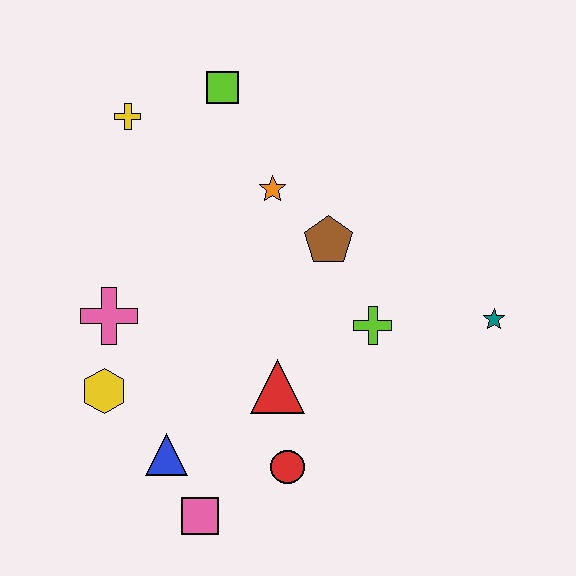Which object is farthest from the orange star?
The pink square is farthest from the orange star.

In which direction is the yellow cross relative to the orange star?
The yellow cross is to the left of the orange star.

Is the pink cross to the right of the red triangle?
No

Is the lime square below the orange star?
No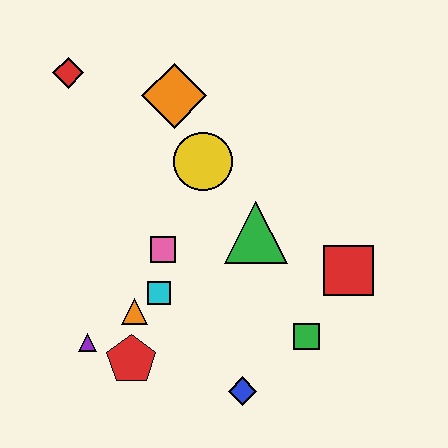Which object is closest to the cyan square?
The orange triangle is closest to the cyan square.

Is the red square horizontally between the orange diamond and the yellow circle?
No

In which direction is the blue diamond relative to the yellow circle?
The blue diamond is below the yellow circle.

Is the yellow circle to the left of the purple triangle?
No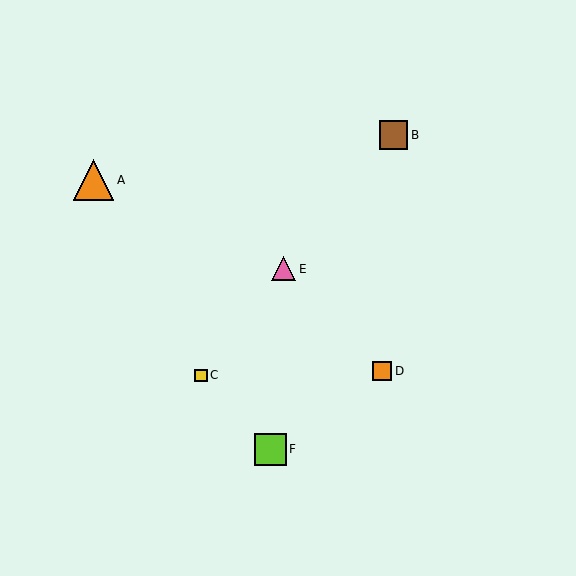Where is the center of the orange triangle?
The center of the orange triangle is at (93, 180).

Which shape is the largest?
The orange triangle (labeled A) is the largest.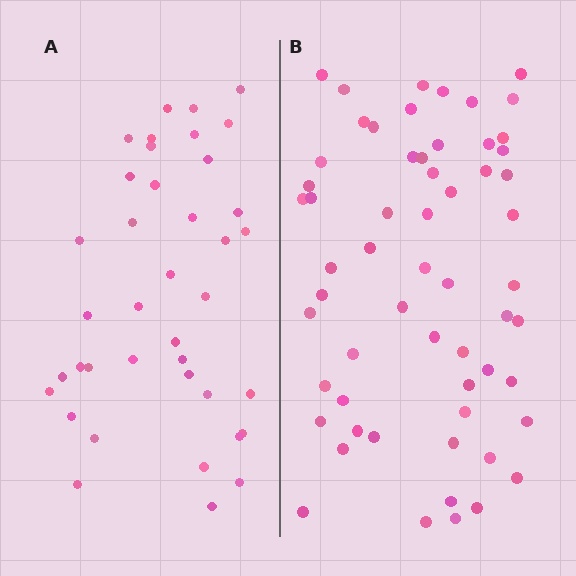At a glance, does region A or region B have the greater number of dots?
Region B (the right region) has more dots.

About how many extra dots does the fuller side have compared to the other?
Region B has approximately 20 more dots than region A.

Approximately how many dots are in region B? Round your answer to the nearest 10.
About 60 dots. (The exact count is 59, which rounds to 60.)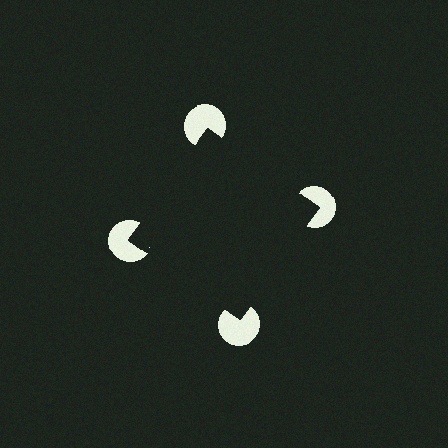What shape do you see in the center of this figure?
An illusory square — its edges are inferred from the aligned wedge cuts in the pac-man discs, not physically drawn.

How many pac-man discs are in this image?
There are 4 — one at each vertex of the illusory square.